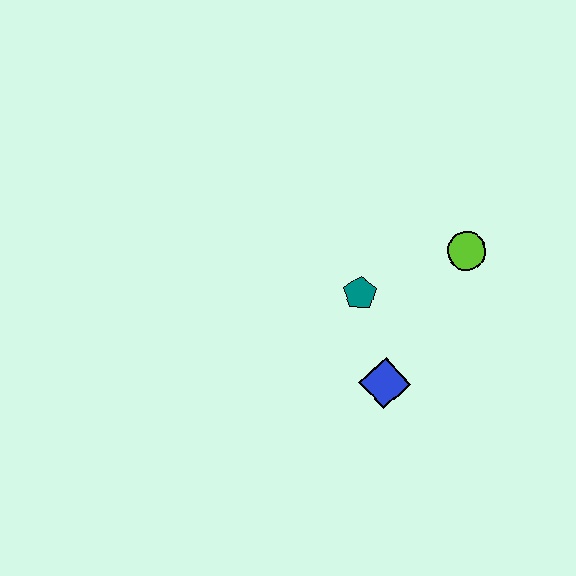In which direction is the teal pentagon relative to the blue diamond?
The teal pentagon is above the blue diamond.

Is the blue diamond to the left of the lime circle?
Yes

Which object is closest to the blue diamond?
The teal pentagon is closest to the blue diamond.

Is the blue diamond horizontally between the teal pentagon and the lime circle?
Yes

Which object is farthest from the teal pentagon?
The lime circle is farthest from the teal pentagon.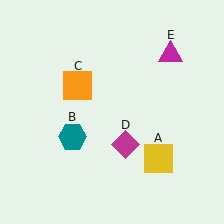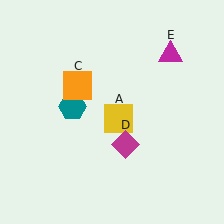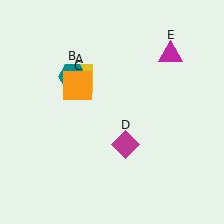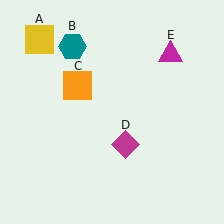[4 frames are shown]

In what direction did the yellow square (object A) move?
The yellow square (object A) moved up and to the left.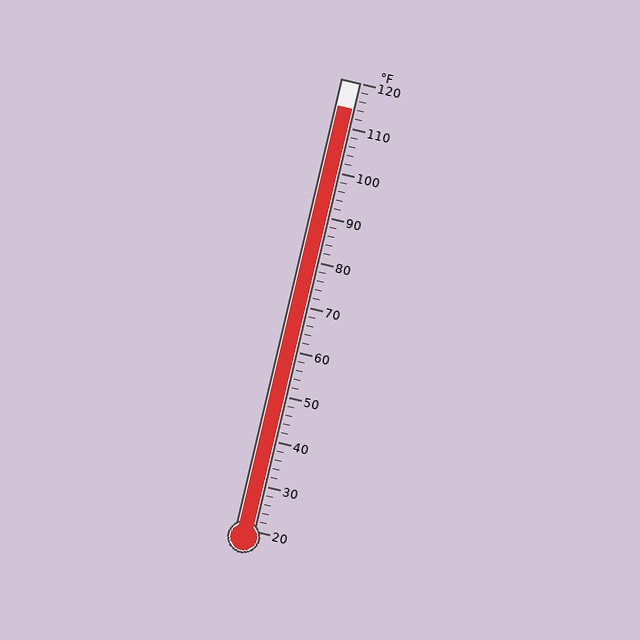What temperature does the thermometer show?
The thermometer shows approximately 114°F.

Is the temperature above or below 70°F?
The temperature is above 70°F.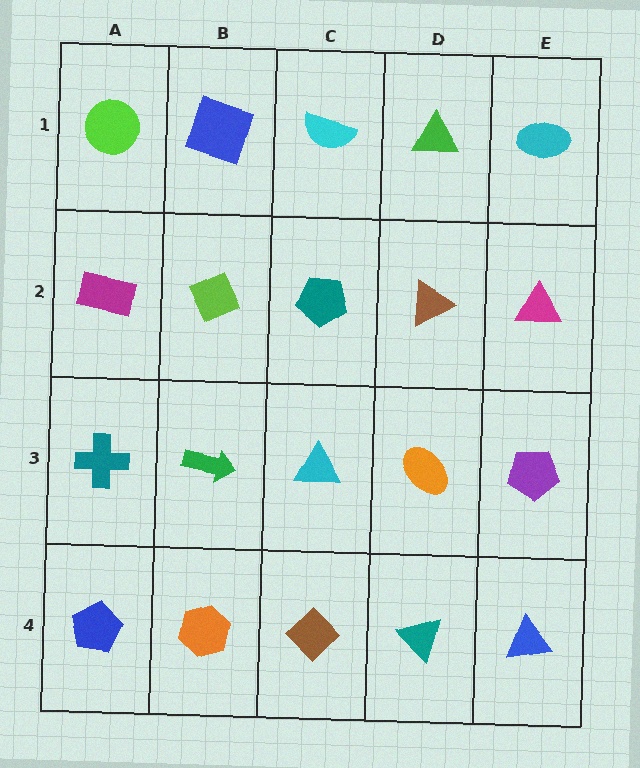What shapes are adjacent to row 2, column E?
A cyan ellipse (row 1, column E), a purple pentagon (row 3, column E), a brown triangle (row 2, column D).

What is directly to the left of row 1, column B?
A lime circle.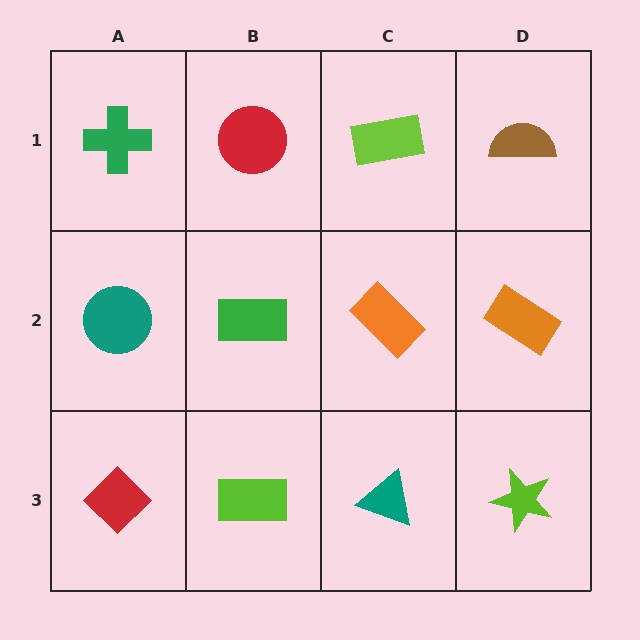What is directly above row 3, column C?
An orange rectangle.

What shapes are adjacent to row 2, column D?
A brown semicircle (row 1, column D), a lime star (row 3, column D), an orange rectangle (row 2, column C).